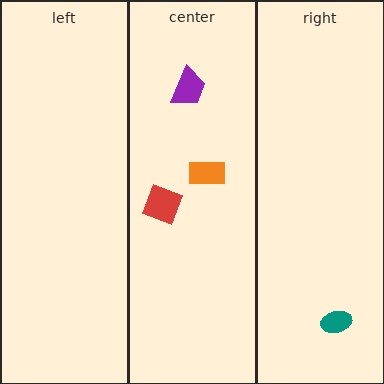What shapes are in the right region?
The teal ellipse.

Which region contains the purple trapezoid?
The center region.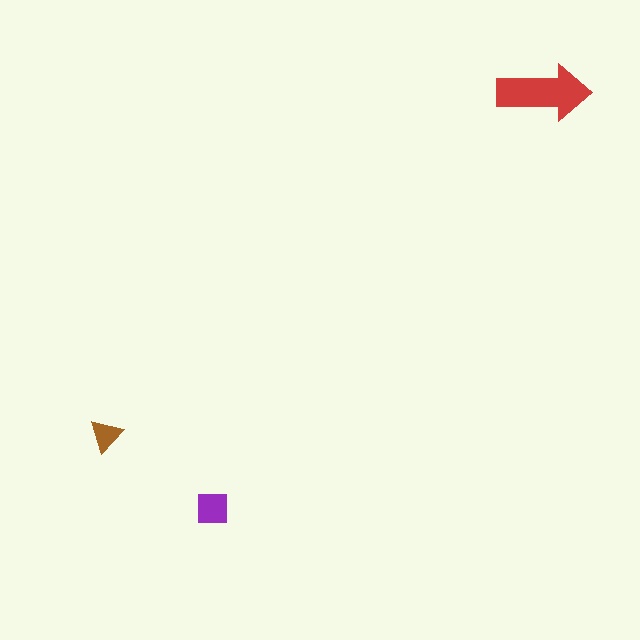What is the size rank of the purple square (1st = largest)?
2nd.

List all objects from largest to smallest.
The red arrow, the purple square, the brown triangle.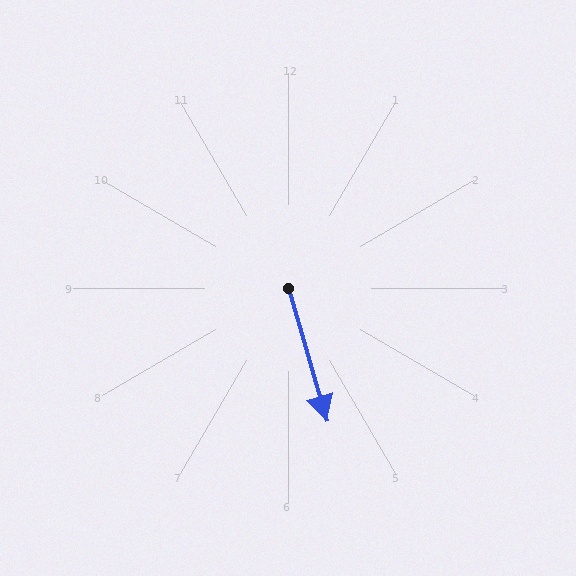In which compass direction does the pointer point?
South.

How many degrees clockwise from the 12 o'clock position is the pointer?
Approximately 164 degrees.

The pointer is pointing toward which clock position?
Roughly 5 o'clock.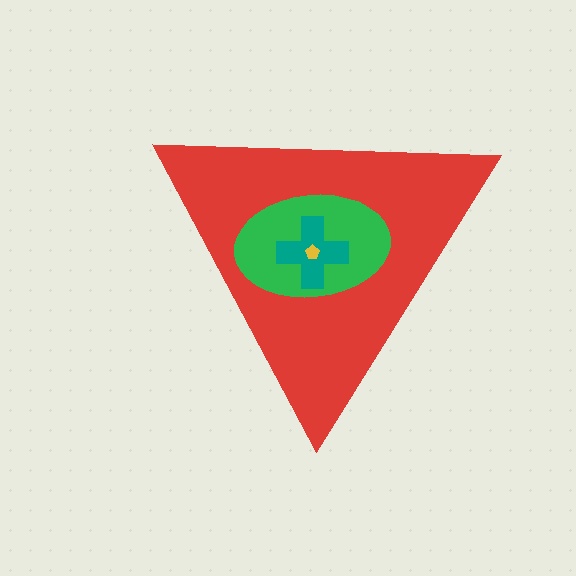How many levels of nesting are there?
4.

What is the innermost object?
The yellow pentagon.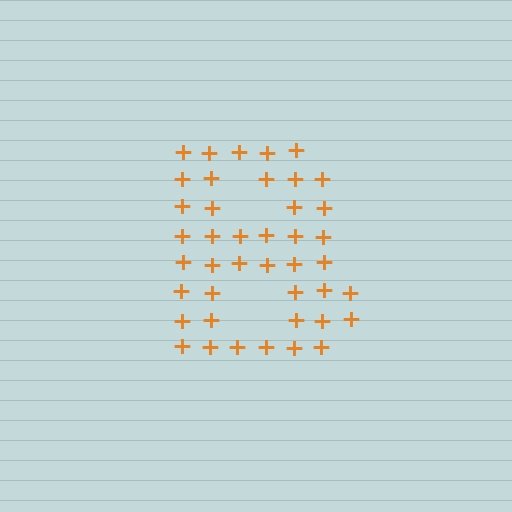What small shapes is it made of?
It is made of small plus signs.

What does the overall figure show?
The overall figure shows the letter B.